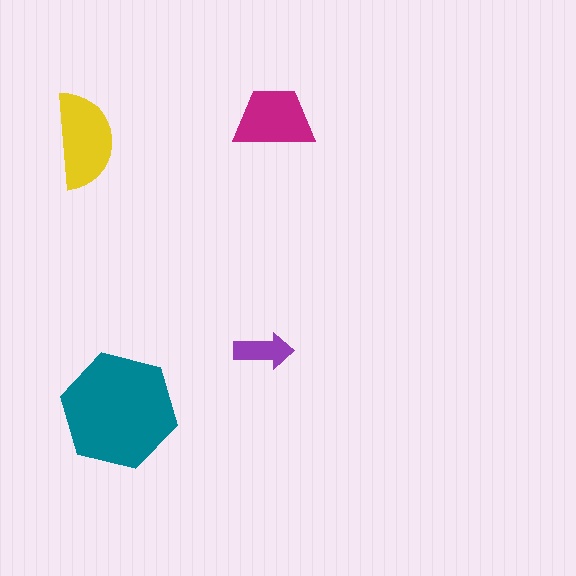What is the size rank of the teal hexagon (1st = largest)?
1st.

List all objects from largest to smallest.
The teal hexagon, the yellow semicircle, the magenta trapezoid, the purple arrow.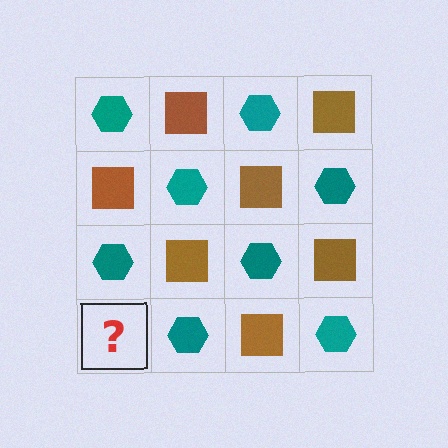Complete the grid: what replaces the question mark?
The question mark should be replaced with a brown square.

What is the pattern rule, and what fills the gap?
The rule is that it alternates teal hexagon and brown square in a checkerboard pattern. The gap should be filled with a brown square.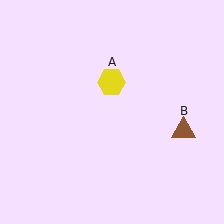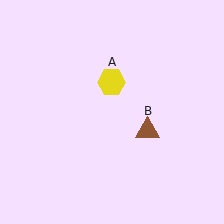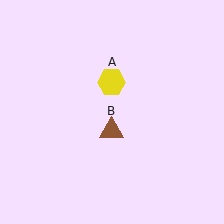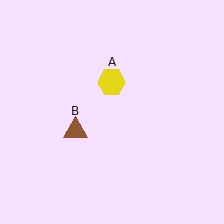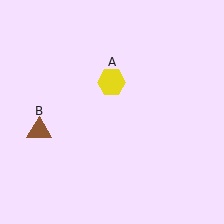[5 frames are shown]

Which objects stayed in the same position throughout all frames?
Yellow hexagon (object A) remained stationary.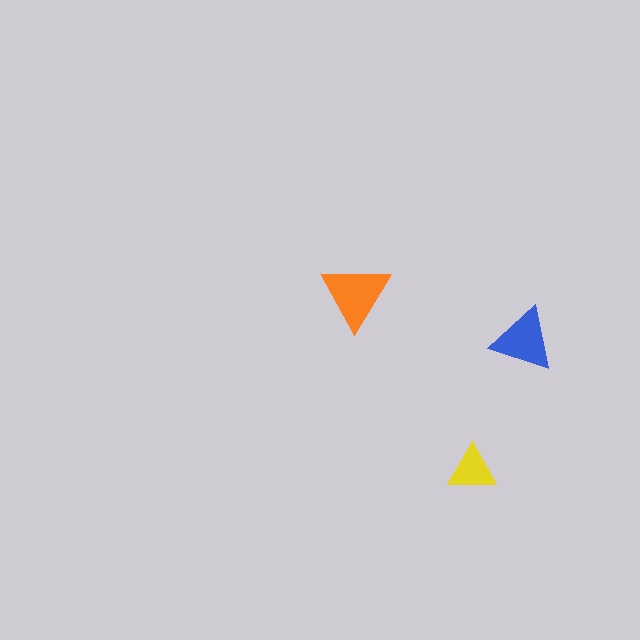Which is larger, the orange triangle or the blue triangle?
The orange one.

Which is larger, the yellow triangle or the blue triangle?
The blue one.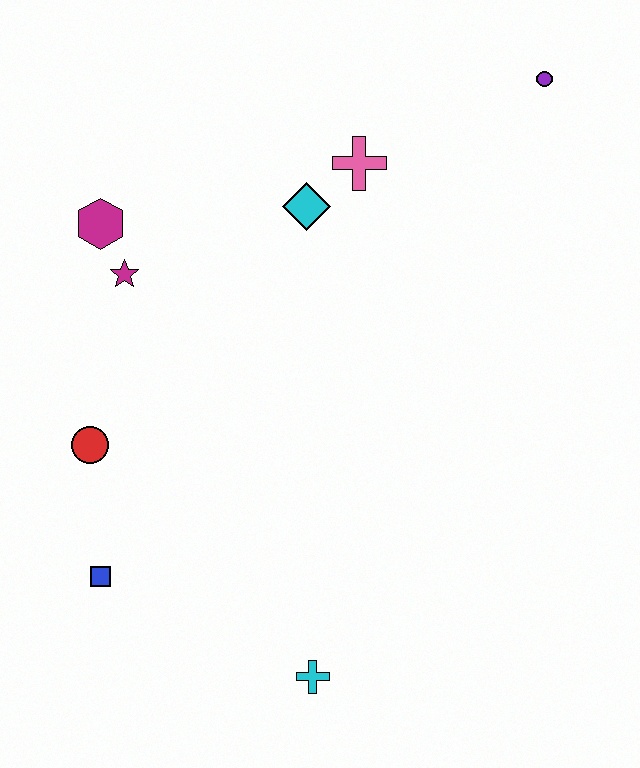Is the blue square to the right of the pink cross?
No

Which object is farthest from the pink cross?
The cyan cross is farthest from the pink cross.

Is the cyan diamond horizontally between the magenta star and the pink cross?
Yes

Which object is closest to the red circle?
The blue square is closest to the red circle.